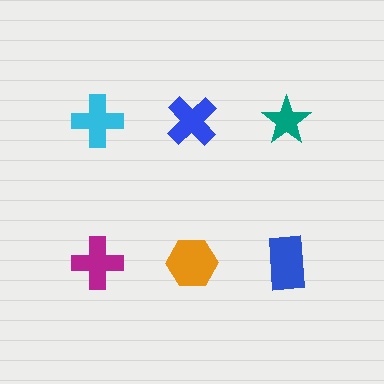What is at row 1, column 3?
A teal star.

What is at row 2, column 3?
A blue rectangle.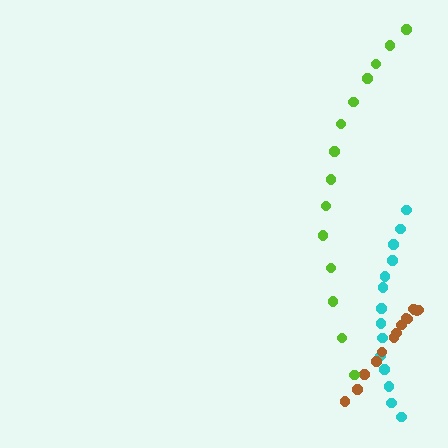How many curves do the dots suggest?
There are 3 distinct paths.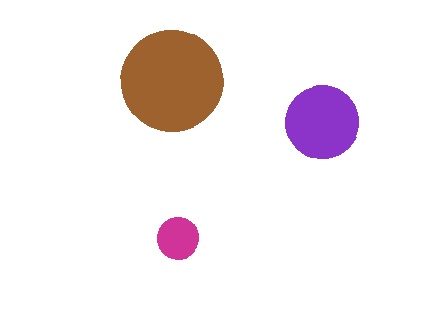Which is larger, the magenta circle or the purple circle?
The purple one.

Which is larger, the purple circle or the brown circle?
The brown one.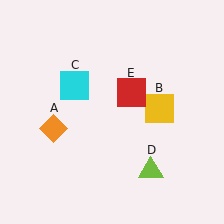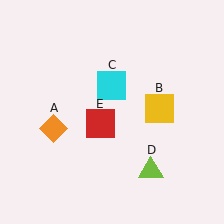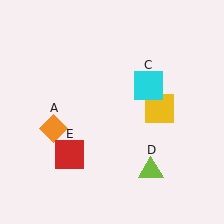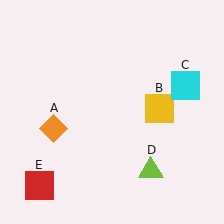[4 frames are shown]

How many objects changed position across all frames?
2 objects changed position: cyan square (object C), red square (object E).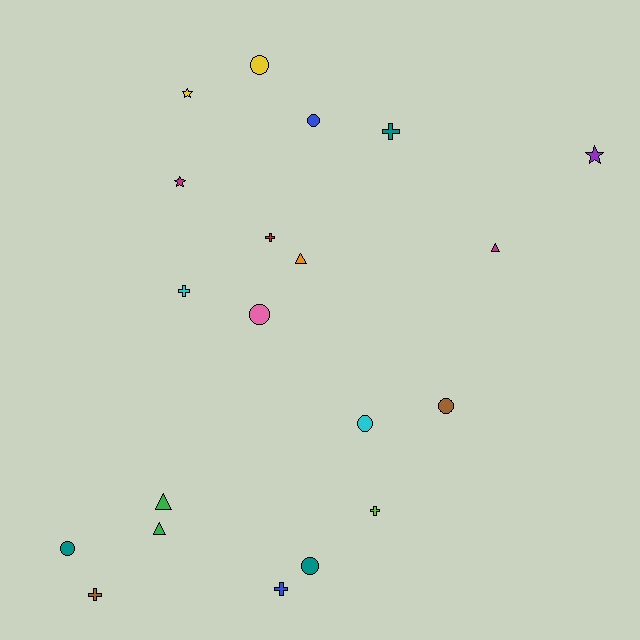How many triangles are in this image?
There are 4 triangles.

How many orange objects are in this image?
There is 1 orange object.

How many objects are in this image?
There are 20 objects.